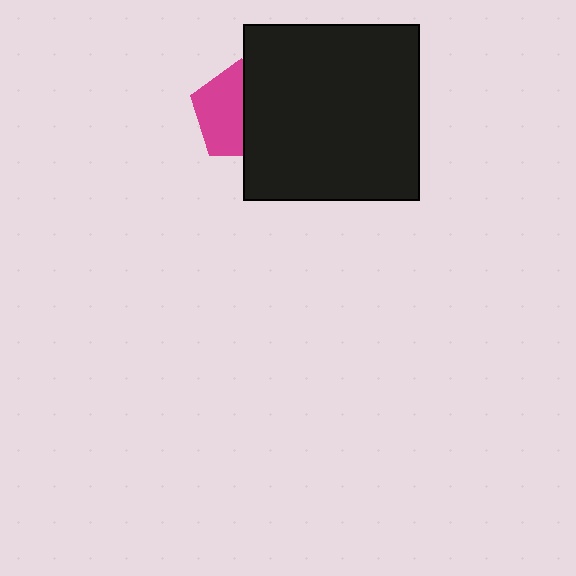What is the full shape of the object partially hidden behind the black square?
The partially hidden object is a magenta pentagon.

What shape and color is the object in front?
The object in front is a black square.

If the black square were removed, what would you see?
You would see the complete magenta pentagon.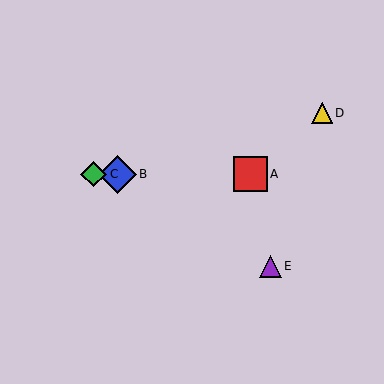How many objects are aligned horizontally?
3 objects (A, B, C) are aligned horizontally.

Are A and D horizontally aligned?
No, A is at y≈174 and D is at y≈113.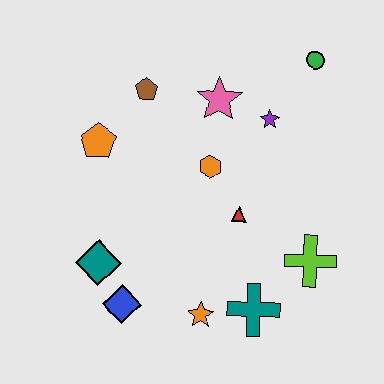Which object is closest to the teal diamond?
The blue diamond is closest to the teal diamond.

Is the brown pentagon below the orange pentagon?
No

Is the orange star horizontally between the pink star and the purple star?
No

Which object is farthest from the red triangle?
The green circle is farthest from the red triangle.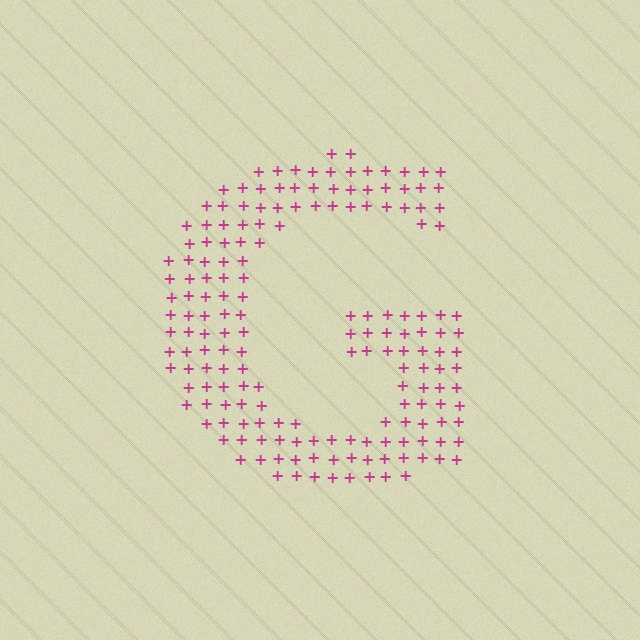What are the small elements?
The small elements are plus signs.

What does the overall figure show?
The overall figure shows the letter G.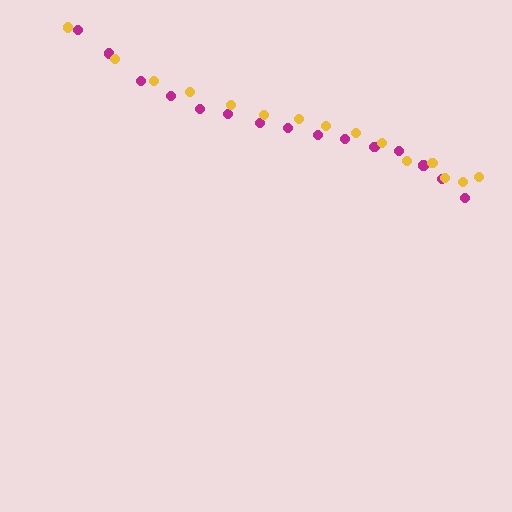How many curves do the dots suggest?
There are 2 distinct paths.